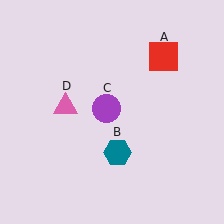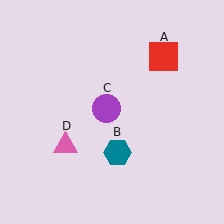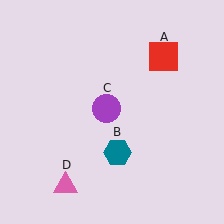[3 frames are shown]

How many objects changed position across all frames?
1 object changed position: pink triangle (object D).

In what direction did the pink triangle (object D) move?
The pink triangle (object D) moved down.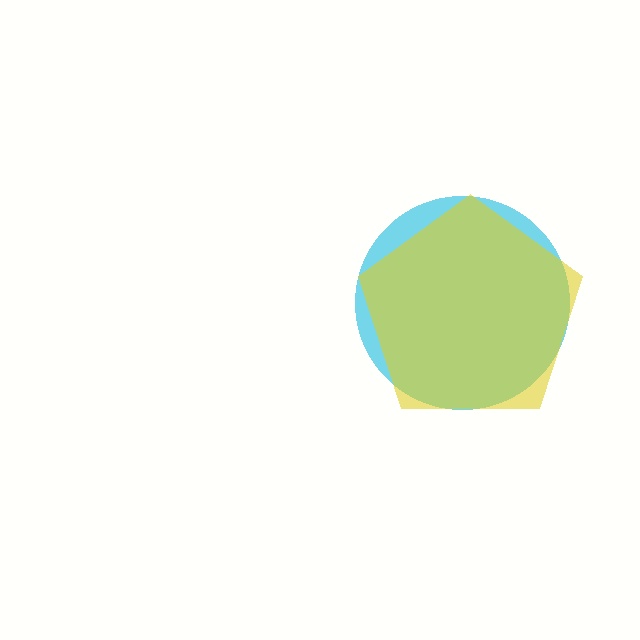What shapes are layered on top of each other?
The layered shapes are: a cyan circle, a yellow pentagon.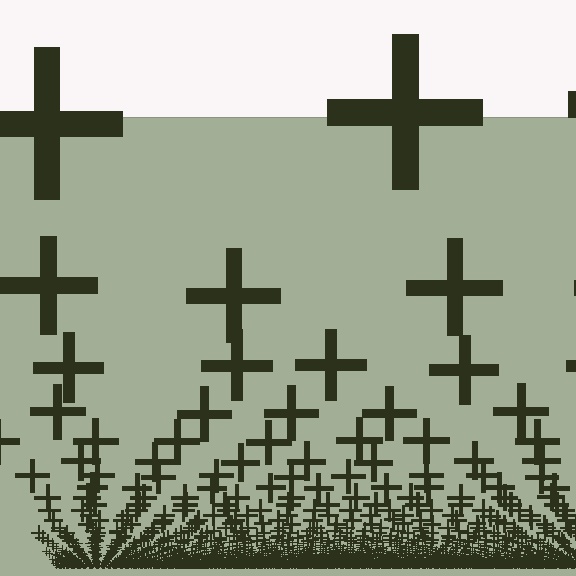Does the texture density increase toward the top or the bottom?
Density increases toward the bottom.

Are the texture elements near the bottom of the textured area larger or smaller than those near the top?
Smaller. The gradient is inverted — elements near the bottom are smaller and denser.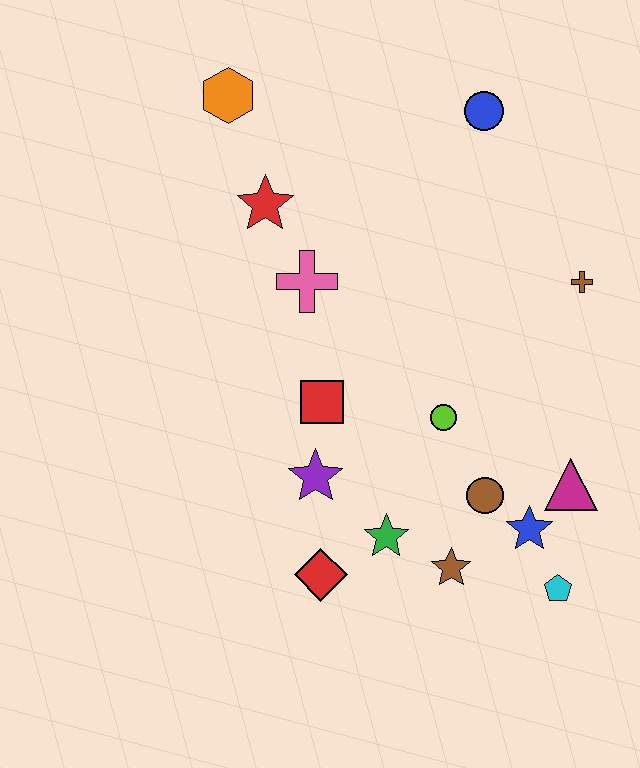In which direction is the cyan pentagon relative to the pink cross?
The cyan pentagon is below the pink cross.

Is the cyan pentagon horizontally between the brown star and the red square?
No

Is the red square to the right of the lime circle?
No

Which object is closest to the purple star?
The red square is closest to the purple star.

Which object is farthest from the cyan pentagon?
The orange hexagon is farthest from the cyan pentagon.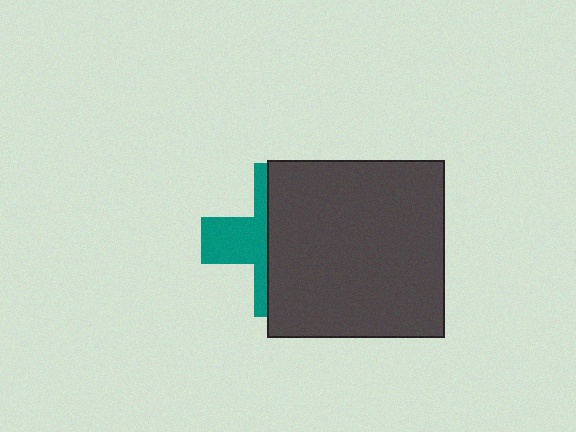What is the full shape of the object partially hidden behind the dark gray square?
The partially hidden object is a teal cross.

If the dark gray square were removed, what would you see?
You would see the complete teal cross.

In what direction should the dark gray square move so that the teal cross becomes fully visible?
The dark gray square should move right. That is the shortest direction to clear the overlap and leave the teal cross fully visible.